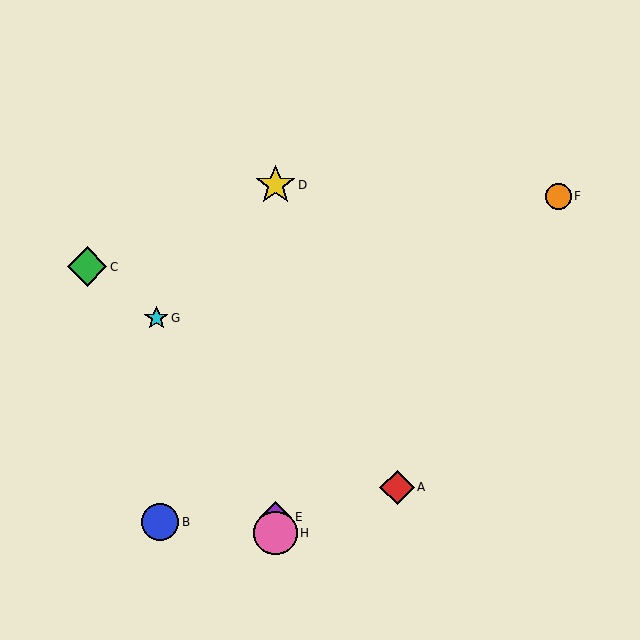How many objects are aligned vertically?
3 objects (D, E, H) are aligned vertically.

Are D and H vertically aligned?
Yes, both are at x≈275.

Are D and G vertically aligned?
No, D is at x≈275 and G is at x≈156.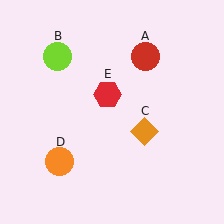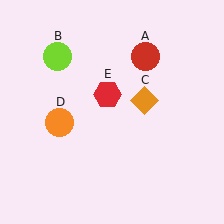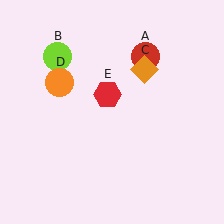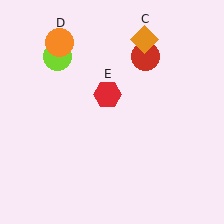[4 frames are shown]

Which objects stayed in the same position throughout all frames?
Red circle (object A) and lime circle (object B) and red hexagon (object E) remained stationary.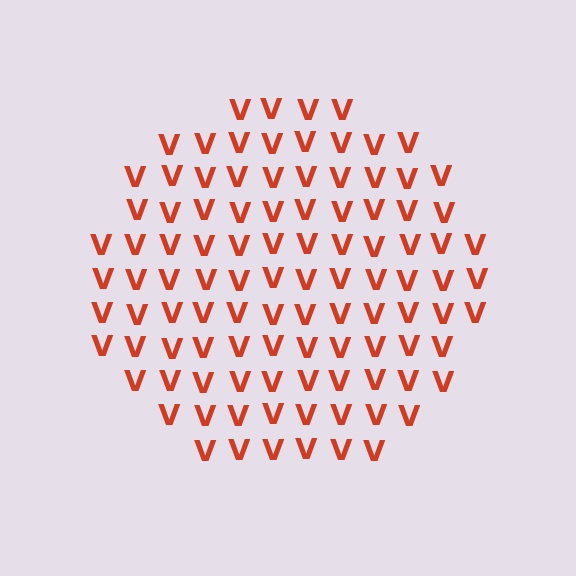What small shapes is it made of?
It is made of small letter V's.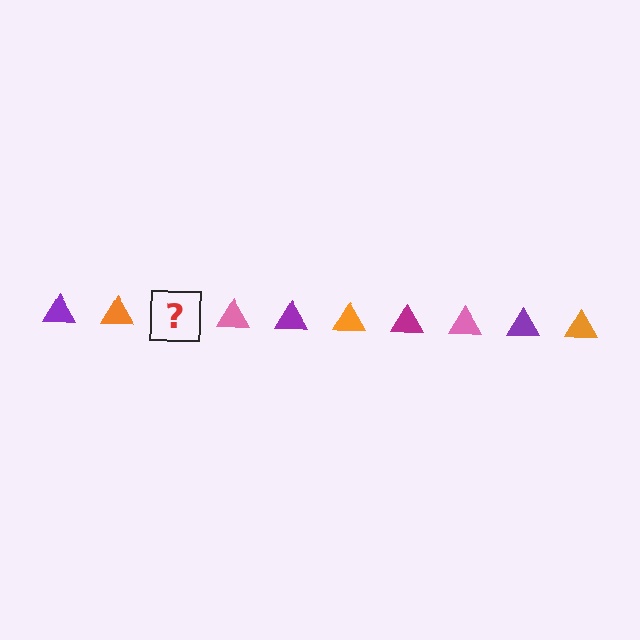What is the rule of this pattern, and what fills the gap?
The rule is that the pattern cycles through purple, orange, magenta, pink triangles. The gap should be filled with a magenta triangle.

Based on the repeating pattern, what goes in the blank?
The blank should be a magenta triangle.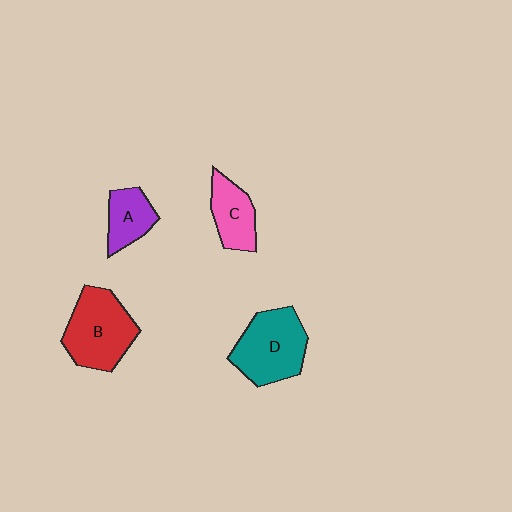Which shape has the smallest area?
Shape A (purple).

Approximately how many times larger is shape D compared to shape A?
Approximately 1.9 times.